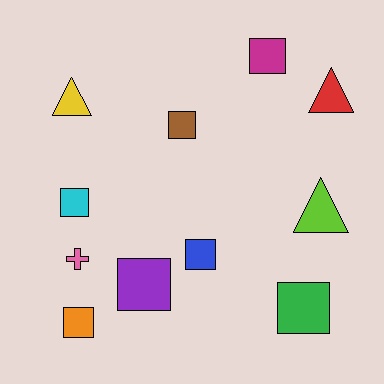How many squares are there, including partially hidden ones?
There are 7 squares.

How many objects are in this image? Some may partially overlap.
There are 11 objects.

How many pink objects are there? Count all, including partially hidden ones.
There is 1 pink object.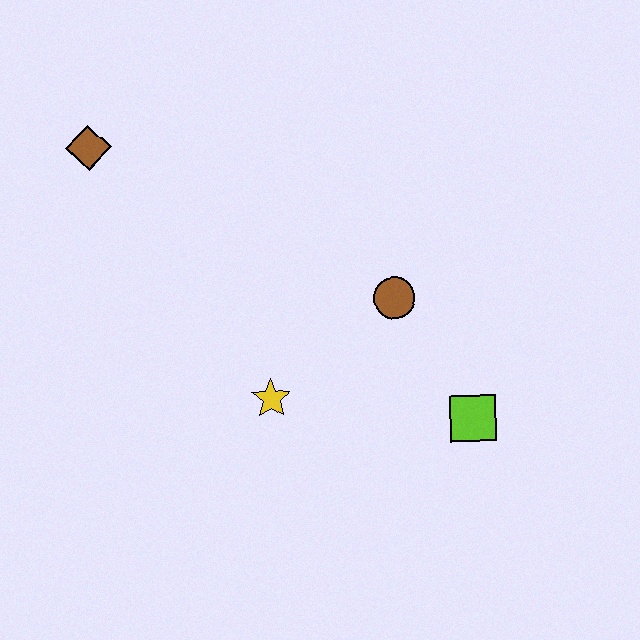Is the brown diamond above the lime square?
Yes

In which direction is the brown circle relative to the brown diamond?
The brown circle is to the right of the brown diamond.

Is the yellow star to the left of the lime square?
Yes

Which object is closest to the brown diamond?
The yellow star is closest to the brown diamond.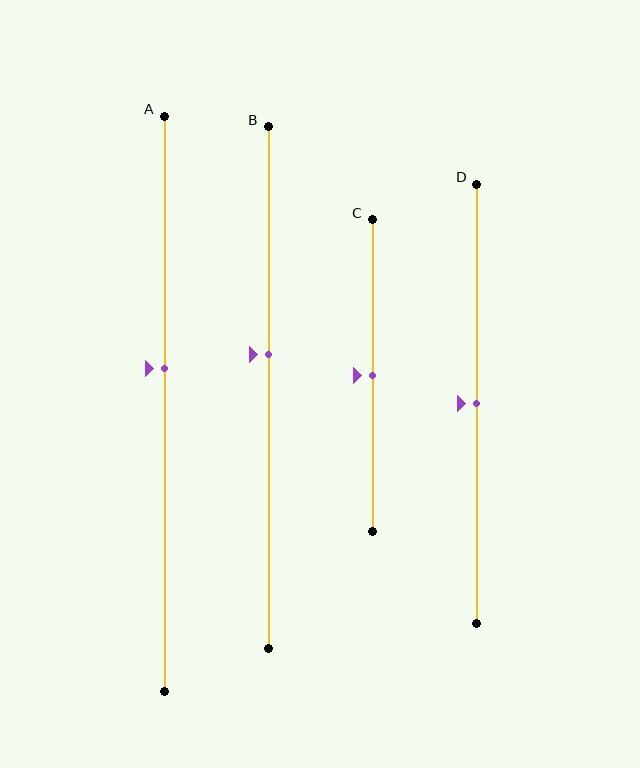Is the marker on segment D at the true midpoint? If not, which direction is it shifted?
Yes, the marker on segment D is at the true midpoint.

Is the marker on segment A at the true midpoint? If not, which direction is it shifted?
No, the marker on segment A is shifted upward by about 6% of the segment length.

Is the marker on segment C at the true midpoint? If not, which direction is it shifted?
Yes, the marker on segment C is at the true midpoint.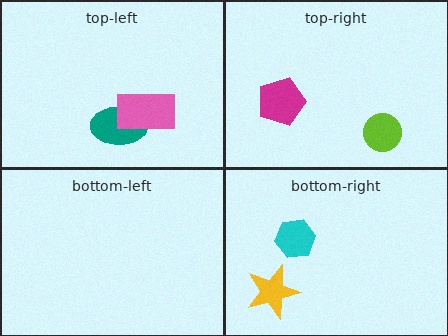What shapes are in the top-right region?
The magenta pentagon, the lime circle.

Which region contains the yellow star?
The bottom-right region.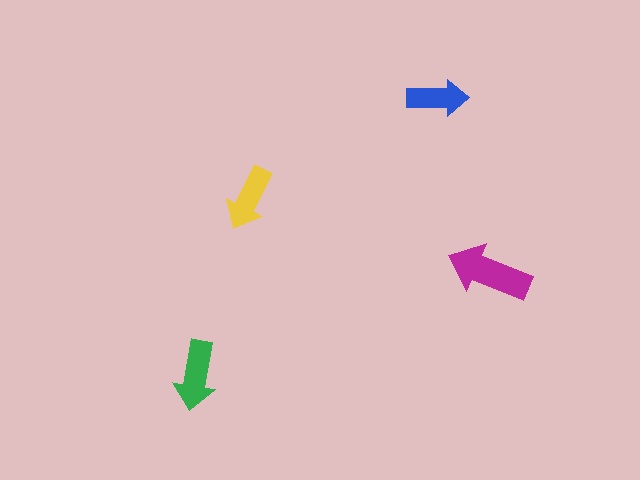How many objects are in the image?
There are 4 objects in the image.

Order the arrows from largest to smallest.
the magenta one, the green one, the yellow one, the blue one.